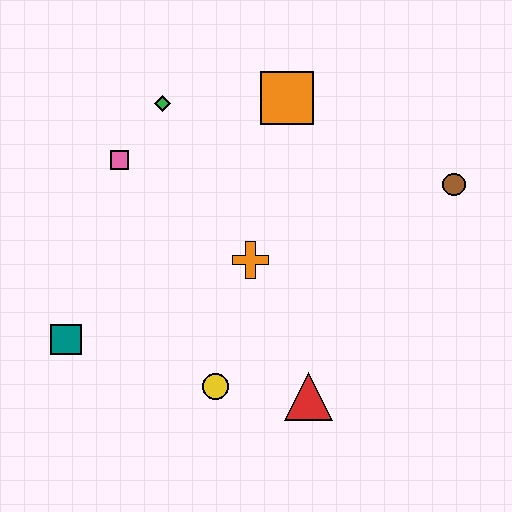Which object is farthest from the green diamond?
The red triangle is farthest from the green diamond.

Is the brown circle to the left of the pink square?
No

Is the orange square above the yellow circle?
Yes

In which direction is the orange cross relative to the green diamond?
The orange cross is below the green diamond.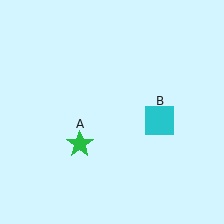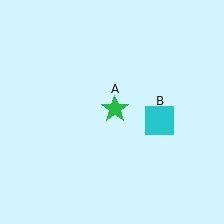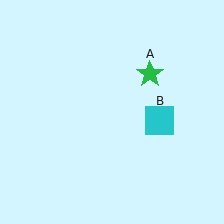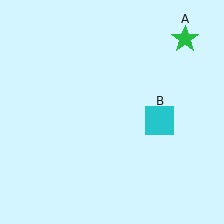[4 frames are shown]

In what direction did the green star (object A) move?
The green star (object A) moved up and to the right.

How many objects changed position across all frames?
1 object changed position: green star (object A).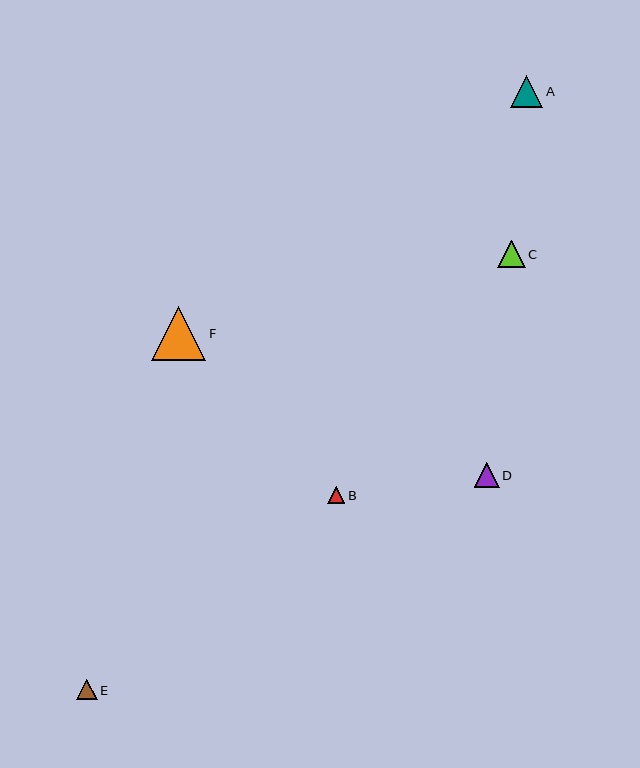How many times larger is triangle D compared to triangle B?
Triangle D is approximately 1.5 times the size of triangle B.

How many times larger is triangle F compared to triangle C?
Triangle F is approximately 2.0 times the size of triangle C.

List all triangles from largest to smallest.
From largest to smallest: F, A, C, D, E, B.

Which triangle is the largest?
Triangle F is the largest with a size of approximately 54 pixels.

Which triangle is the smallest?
Triangle B is the smallest with a size of approximately 17 pixels.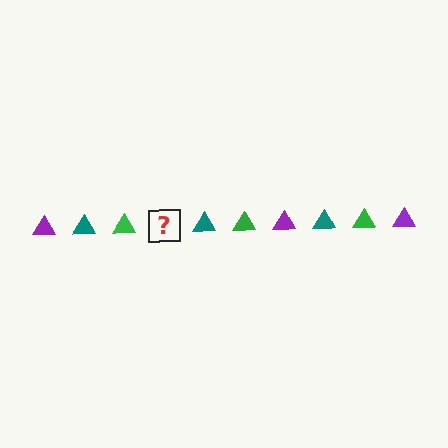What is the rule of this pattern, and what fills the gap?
The rule is that the pattern cycles through purple, teal, green triangles. The gap should be filled with a purple triangle.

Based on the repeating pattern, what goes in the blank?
The blank should be a purple triangle.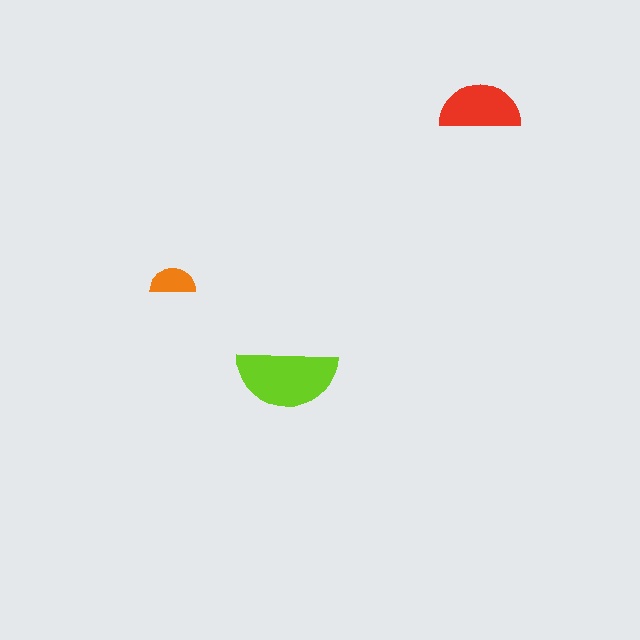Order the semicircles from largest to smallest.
the lime one, the red one, the orange one.